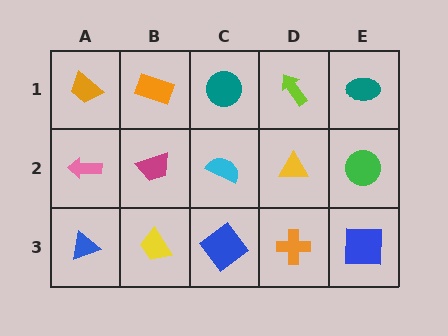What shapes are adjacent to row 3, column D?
A yellow triangle (row 2, column D), a blue diamond (row 3, column C), a blue square (row 3, column E).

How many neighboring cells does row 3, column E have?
2.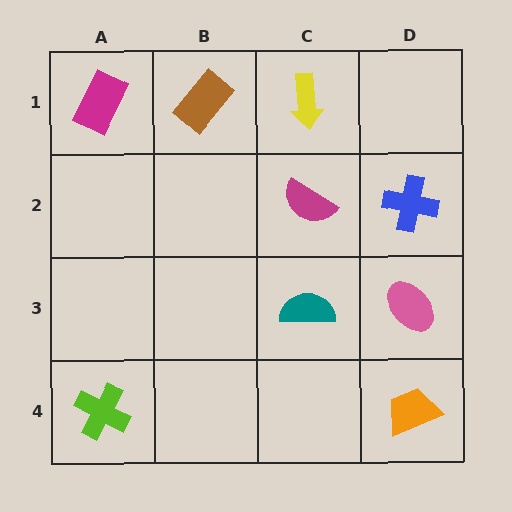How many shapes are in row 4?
2 shapes.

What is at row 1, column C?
A yellow arrow.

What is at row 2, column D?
A blue cross.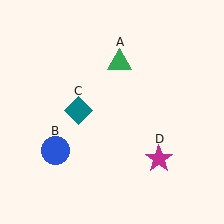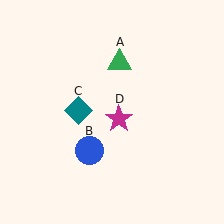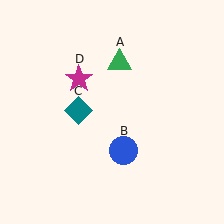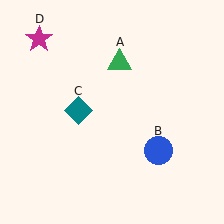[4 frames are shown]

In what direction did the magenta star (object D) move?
The magenta star (object D) moved up and to the left.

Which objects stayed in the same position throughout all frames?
Green triangle (object A) and teal diamond (object C) remained stationary.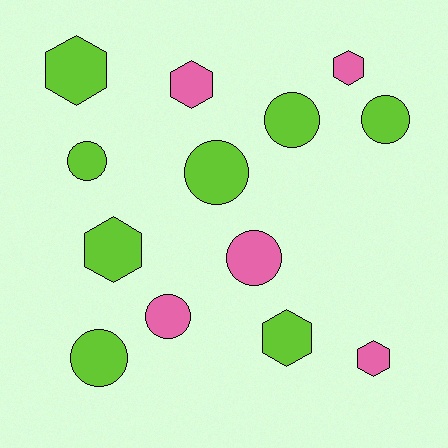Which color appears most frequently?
Lime, with 8 objects.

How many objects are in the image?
There are 13 objects.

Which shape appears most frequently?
Circle, with 7 objects.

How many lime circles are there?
There are 5 lime circles.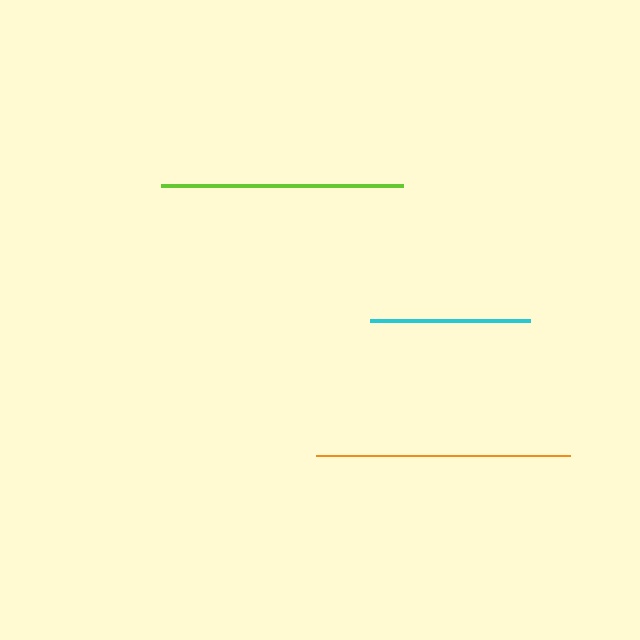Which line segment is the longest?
The orange line is the longest at approximately 255 pixels.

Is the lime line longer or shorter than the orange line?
The orange line is longer than the lime line.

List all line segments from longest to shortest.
From longest to shortest: orange, lime, cyan.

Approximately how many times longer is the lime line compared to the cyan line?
The lime line is approximately 1.5 times the length of the cyan line.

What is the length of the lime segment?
The lime segment is approximately 242 pixels long.